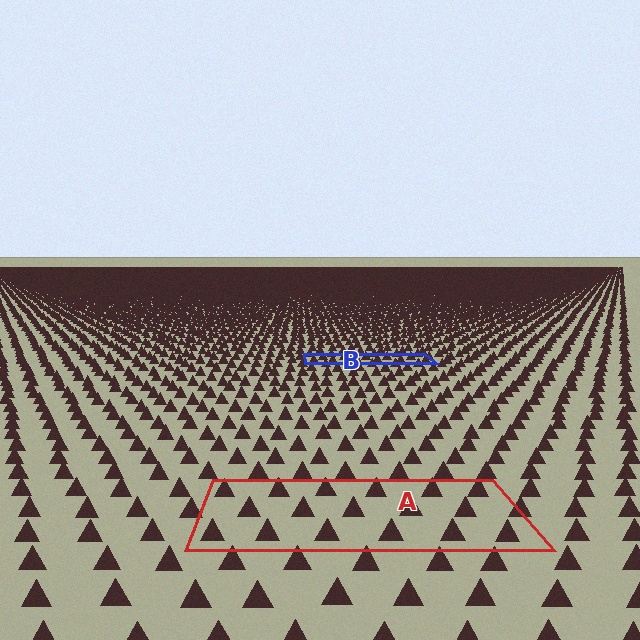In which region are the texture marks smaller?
The texture marks are smaller in region B, because it is farther away.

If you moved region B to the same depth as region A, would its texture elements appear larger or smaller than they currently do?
They would appear larger. At a closer depth, the same texture elements are projected at a bigger on-screen size.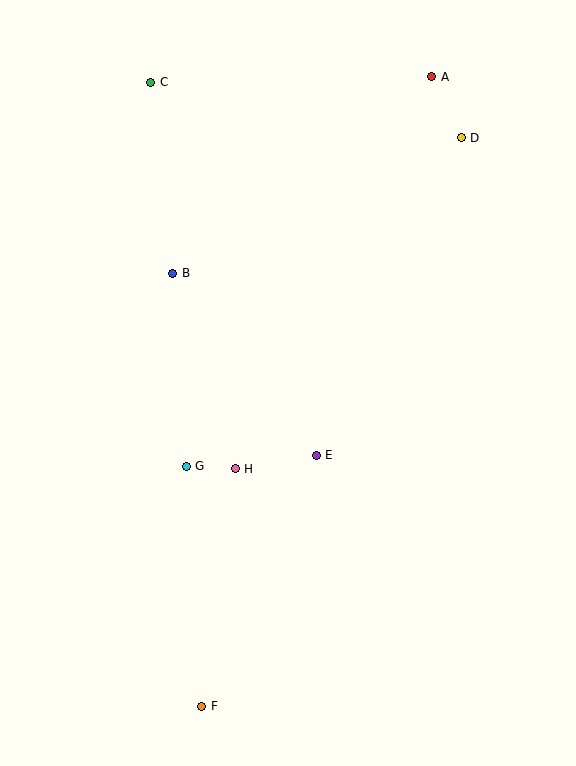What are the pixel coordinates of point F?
Point F is at (202, 706).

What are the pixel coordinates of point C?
Point C is at (151, 82).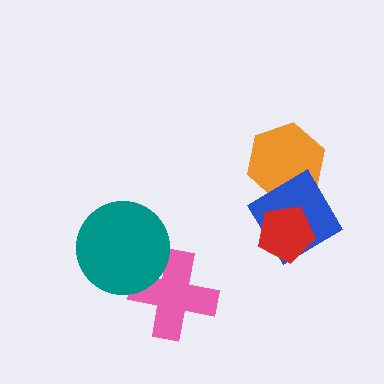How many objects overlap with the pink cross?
1 object overlaps with the pink cross.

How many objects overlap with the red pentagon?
1 object overlaps with the red pentagon.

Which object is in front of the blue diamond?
The red pentagon is in front of the blue diamond.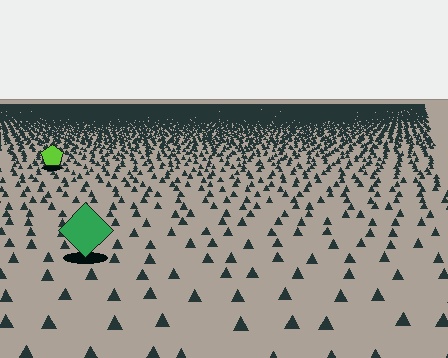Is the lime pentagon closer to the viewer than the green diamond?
No. The green diamond is closer — you can tell from the texture gradient: the ground texture is coarser near it.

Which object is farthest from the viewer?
The lime pentagon is farthest from the viewer. It appears smaller and the ground texture around it is denser.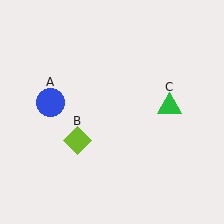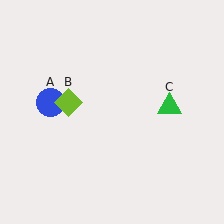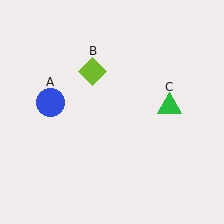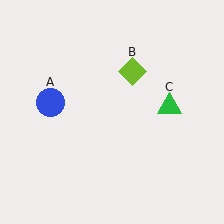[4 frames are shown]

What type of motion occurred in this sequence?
The lime diamond (object B) rotated clockwise around the center of the scene.